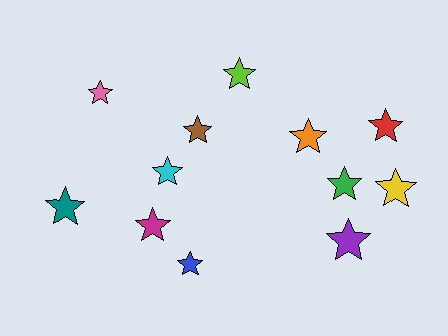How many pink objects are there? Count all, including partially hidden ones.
There is 1 pink object.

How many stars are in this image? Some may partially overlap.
There are 12 stars.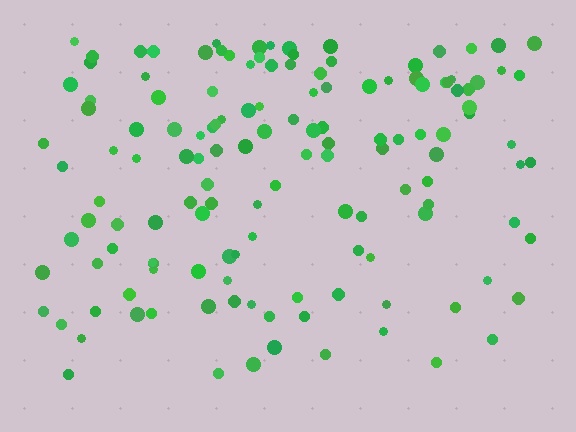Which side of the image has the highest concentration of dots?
The top.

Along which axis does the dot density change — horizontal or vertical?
Vertical.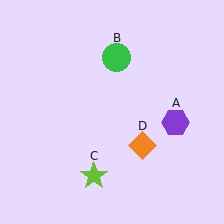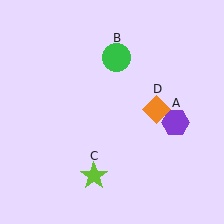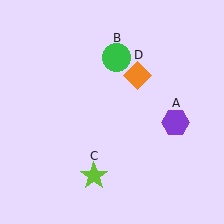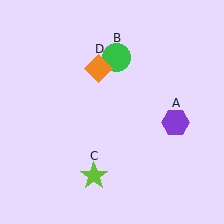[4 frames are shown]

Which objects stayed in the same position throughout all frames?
Purple hexagon (object A) and green circle (object B) and lime star (object C) remained stationary.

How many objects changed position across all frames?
1 object changed position: orange diamond (object D).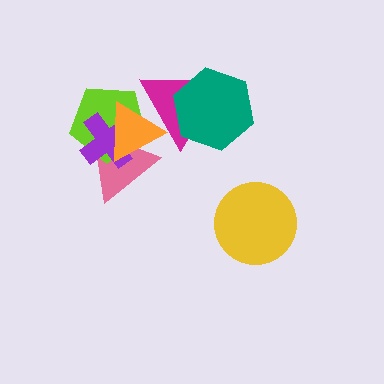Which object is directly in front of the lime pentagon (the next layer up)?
The purple cross is directly in front of the lime pentagon.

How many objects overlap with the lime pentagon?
4 objects overlap with the lime pentagon.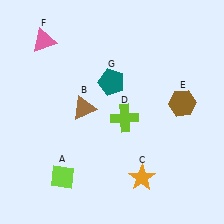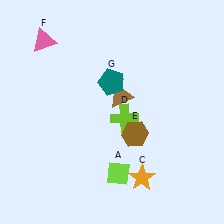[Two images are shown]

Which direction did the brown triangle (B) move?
The brown triangle (B) moved right.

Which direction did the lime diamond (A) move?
The lime diamond (A) moved right.